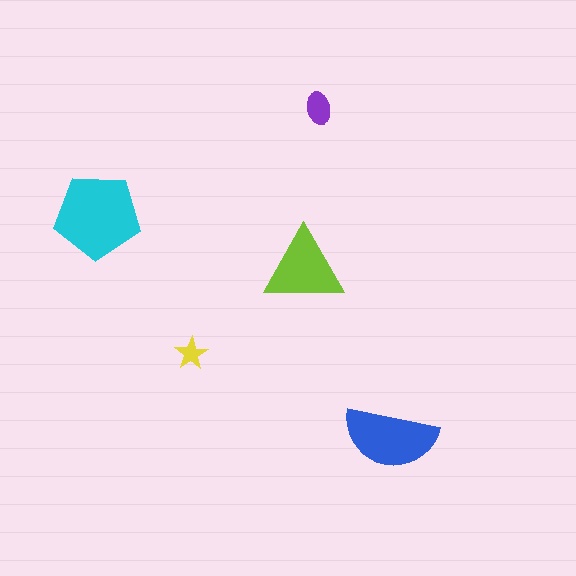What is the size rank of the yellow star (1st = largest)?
5th.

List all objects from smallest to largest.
The yellow star, the purple ellipse, the lime triangle, the blue semicircle, the cyan pentagon.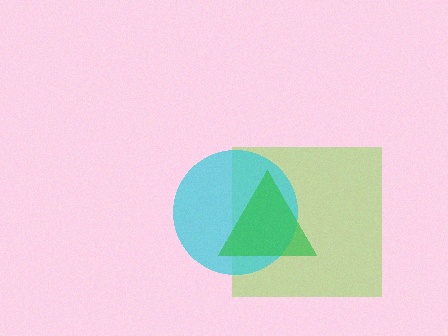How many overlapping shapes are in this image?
There are 3 overlapping shapes in the image.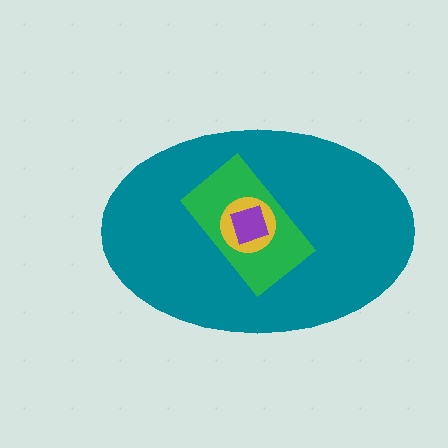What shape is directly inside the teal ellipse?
The green rectangle.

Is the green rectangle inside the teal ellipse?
Yes.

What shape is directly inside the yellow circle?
The purple diamond.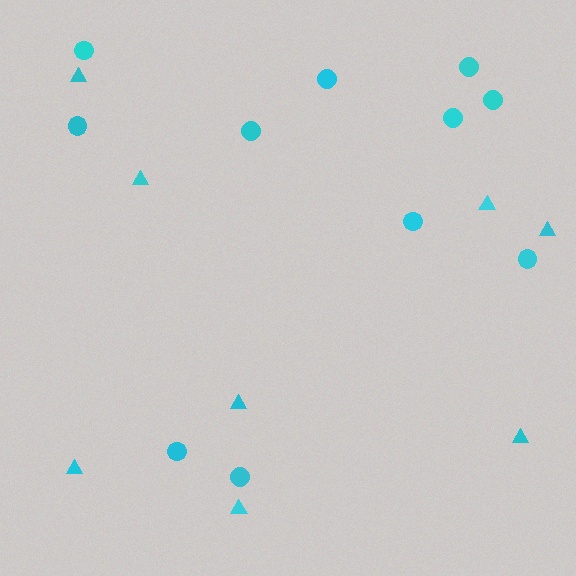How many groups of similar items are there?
There are 2 groups: one group of triangles (8) and one group of circles (11).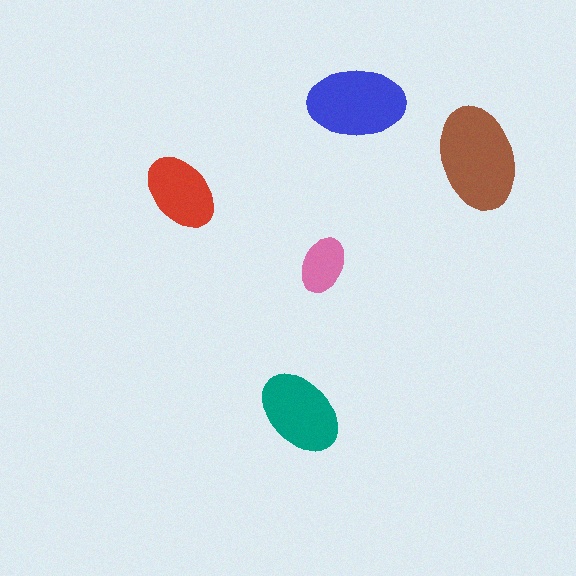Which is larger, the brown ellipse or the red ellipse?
The brown one.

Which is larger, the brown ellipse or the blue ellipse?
The brown one.